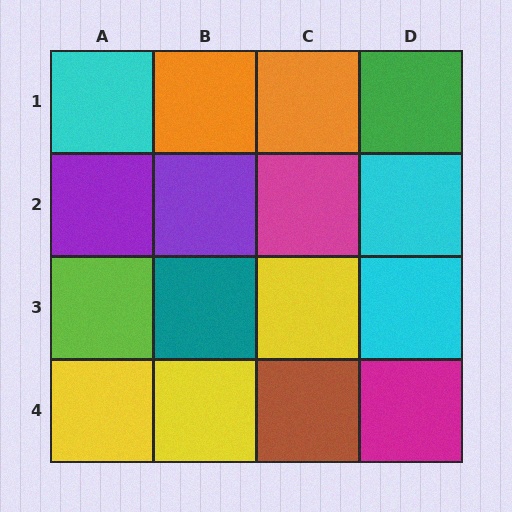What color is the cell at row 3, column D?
Cyan.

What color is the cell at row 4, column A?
Yellow.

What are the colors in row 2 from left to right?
Purple, purple, magenta, cyan.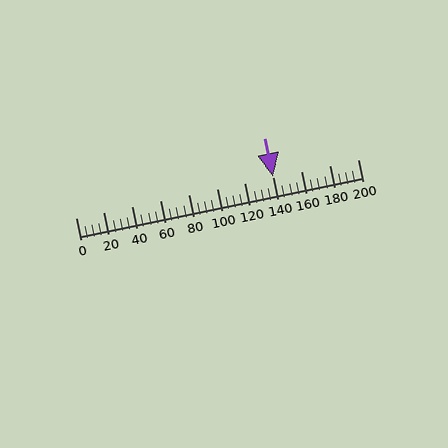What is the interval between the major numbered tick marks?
The major tick marks are spaced 20 units apart.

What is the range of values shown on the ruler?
The ruler shows values from 0 to 200.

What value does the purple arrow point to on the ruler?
The purple arrow points to approximately 140.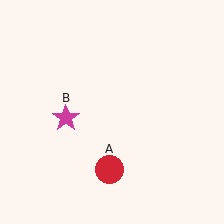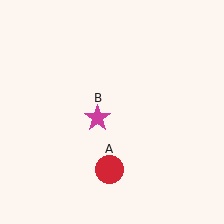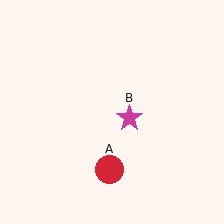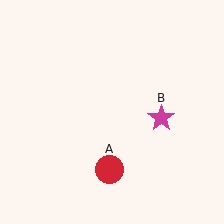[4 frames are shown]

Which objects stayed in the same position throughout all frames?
Red circle (object A) remained stationary.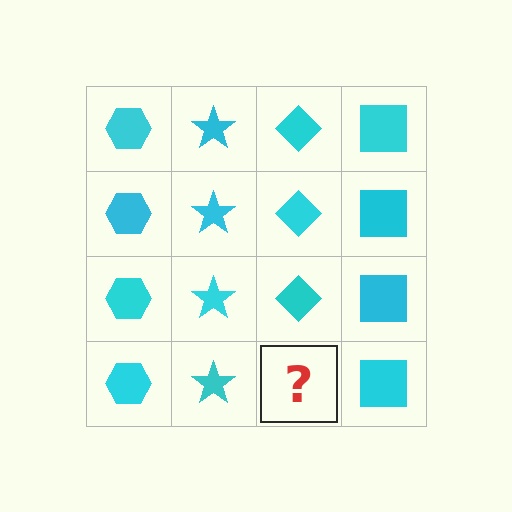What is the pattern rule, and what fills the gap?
The rule is that each column has a consistent shape. The gap should be filled with a cyan diamond.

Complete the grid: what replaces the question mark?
The question mark should be replaced with a cyan diamond.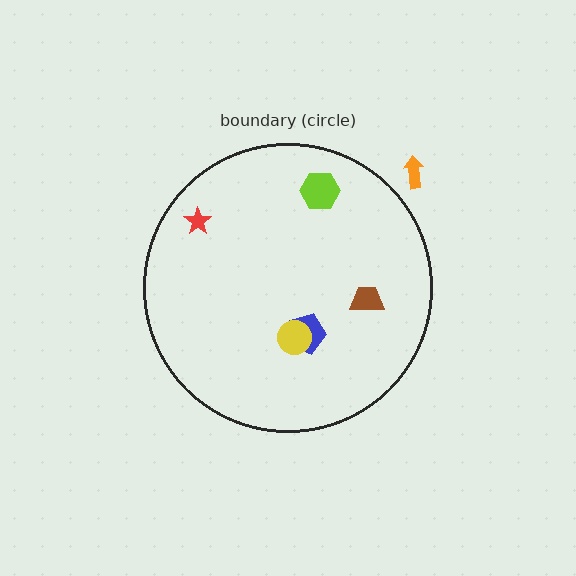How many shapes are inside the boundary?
5 inside, 1 outside.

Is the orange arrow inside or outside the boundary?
Outside.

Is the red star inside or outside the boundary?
Inside.